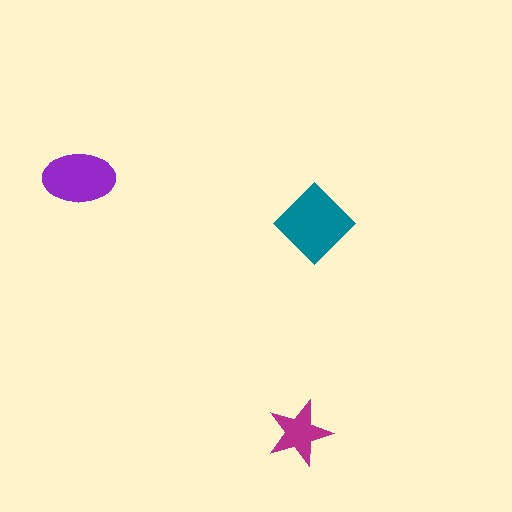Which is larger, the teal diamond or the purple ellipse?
The teal diamond.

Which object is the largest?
The teal diamond.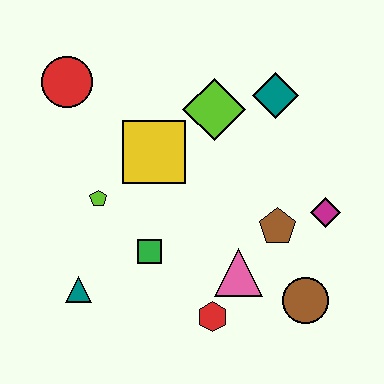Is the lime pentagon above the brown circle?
Yes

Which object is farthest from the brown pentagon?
The red circle is farthest from the brown pentagon.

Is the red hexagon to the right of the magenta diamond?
No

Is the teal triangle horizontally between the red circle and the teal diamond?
Yes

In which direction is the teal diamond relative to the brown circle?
The teal diamond is above the brown circle.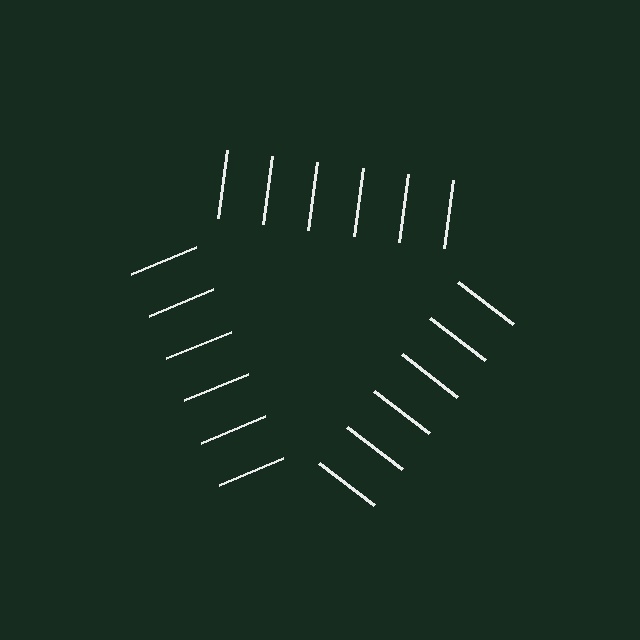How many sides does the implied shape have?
3 sides — the line-ends trace a triangle.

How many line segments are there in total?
18 — 6 along each of the 3 edges.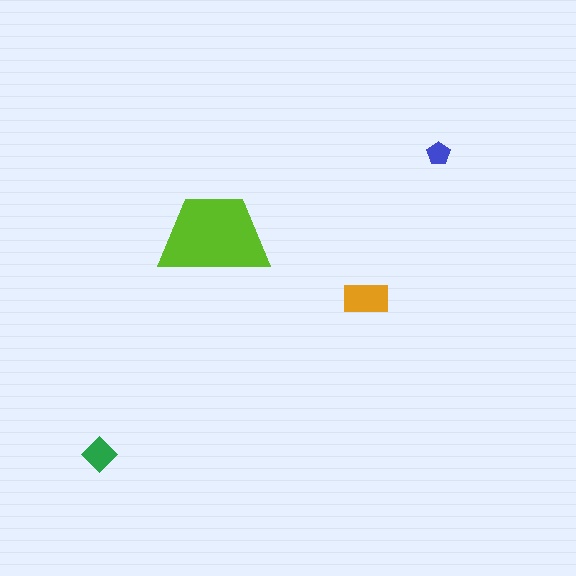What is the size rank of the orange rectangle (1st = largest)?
2nd.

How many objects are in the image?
There are 4 objects in the image.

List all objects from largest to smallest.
The lime trapezoid, the orange rectangle, the green diamond, the blue pentagon.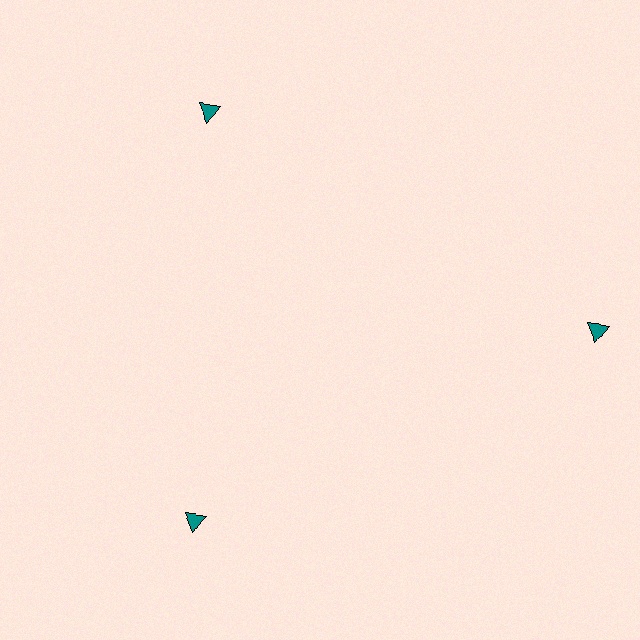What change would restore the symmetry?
The symmetry would be restored by moving it inward, back onto the ring so that all 3 triangles sit at equal angles and equal distance from the center.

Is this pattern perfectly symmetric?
No. The 3 teal triangles are arranged in a ring, but one element near the 3 o'clock position is pushed outward from the center, breaking the 3-fold rotational symmetry.